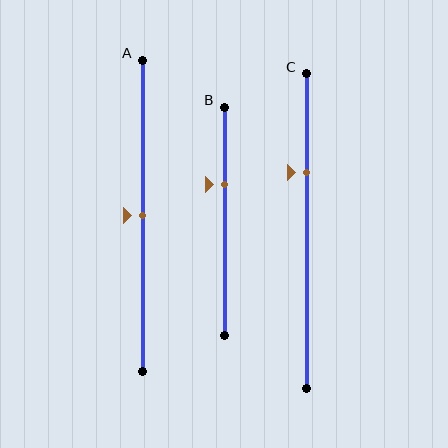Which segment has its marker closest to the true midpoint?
Segment A has its marker closest to the true midpoint.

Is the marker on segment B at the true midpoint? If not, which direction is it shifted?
No, the marker on segment B is shifted upward by about 16% of the segment length.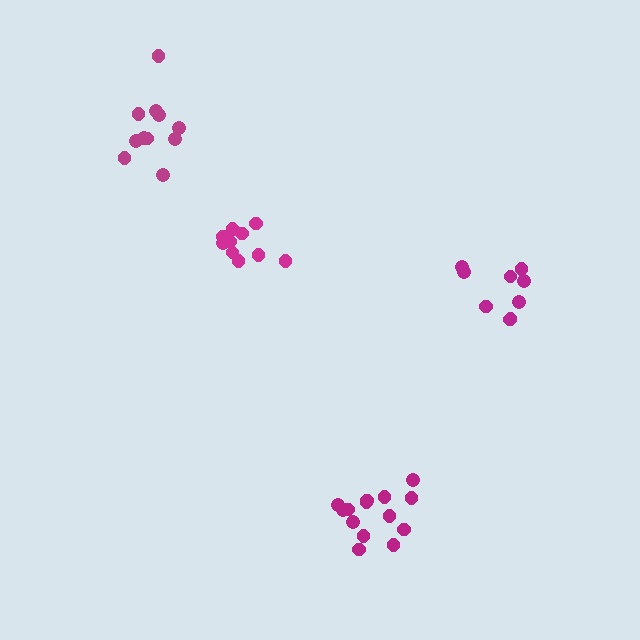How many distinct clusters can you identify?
There are 4 distinct clusters.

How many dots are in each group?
Group 1: 14 dots, Group 2: 10 dots, Group 3: 10 dots, Group 4: 11 dots (45 total).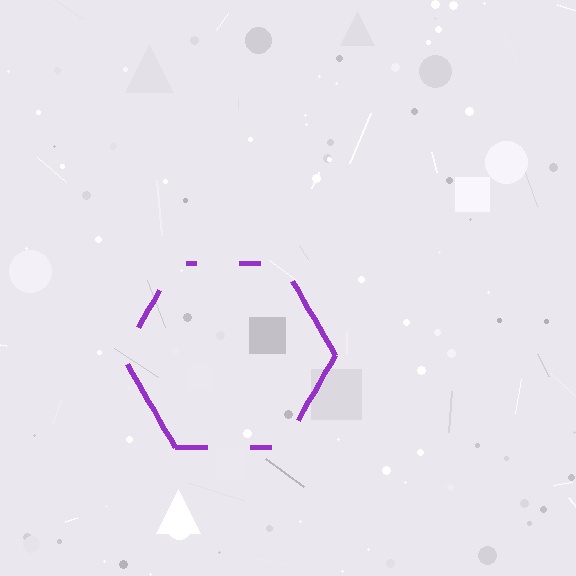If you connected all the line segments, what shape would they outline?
They would outline a hexagon.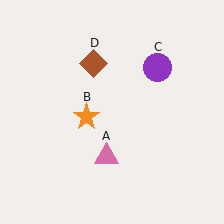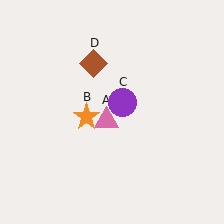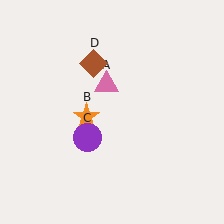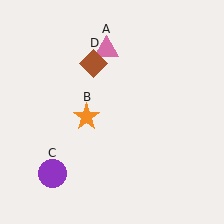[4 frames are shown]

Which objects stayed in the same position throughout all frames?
Orange star (object B) and brown diamond (object D) remained stationary.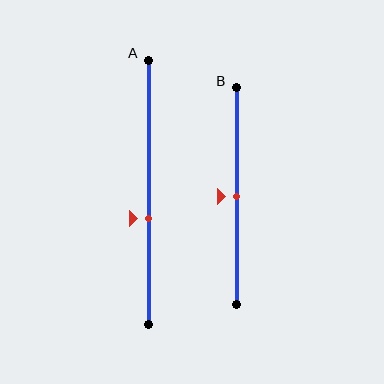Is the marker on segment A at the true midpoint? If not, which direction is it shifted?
No, the marker on segment A is shifted downward by about 10% of the segment length.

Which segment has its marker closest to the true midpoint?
Segment B has its marker closest to the true midpoint.